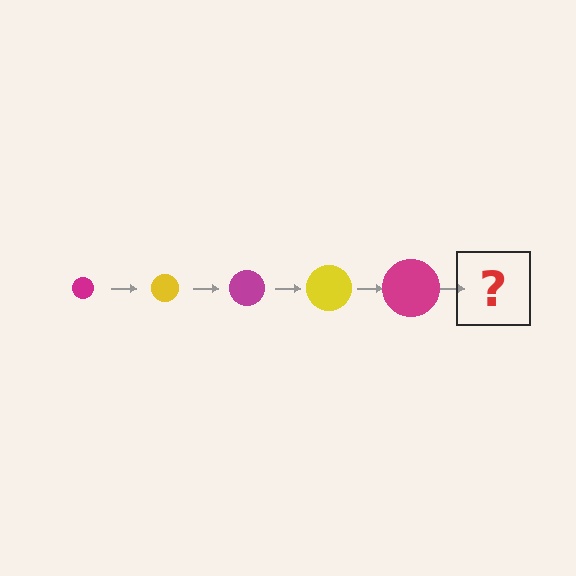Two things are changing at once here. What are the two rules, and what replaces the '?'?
The two rules are that the circle grows larger each step and the color cycles through magenta and yellow. The '?' should be a yellow circle, larger than the previous one.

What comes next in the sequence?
The next element should be a yellow circle, larger than the previous one.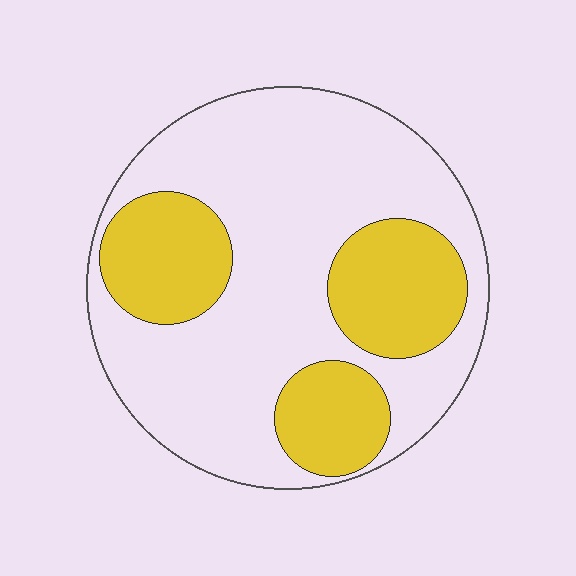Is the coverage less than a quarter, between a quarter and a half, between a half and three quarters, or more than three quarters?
Between a quarter and a half.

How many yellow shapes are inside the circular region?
3.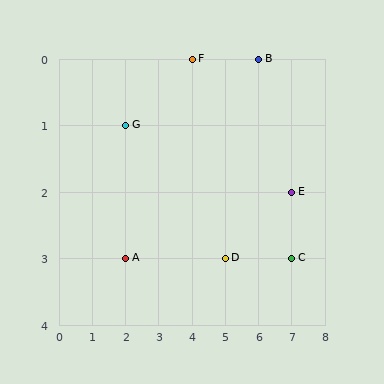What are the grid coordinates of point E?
Point E is at grid coordinates (7, 2).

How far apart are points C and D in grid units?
Points C and D are 2 columns apart.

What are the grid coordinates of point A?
Point A is at grid coordinates (2, 3).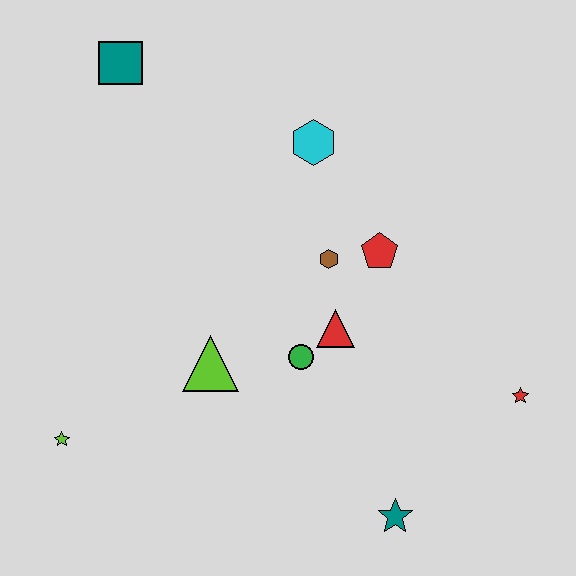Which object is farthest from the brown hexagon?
The lime star is farthest from the brown hexagon.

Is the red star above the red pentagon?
No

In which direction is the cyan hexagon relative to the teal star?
The cyan hexagon is above the teal star.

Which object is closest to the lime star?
The lime triangle is closest to the lime star.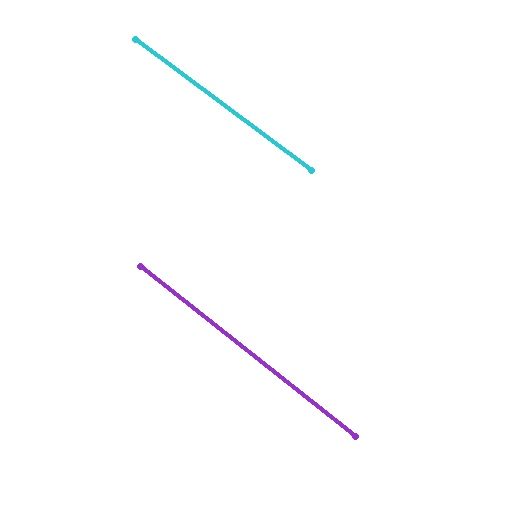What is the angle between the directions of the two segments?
Approximately 2 degrees.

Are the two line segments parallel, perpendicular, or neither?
Parallel — their directions differ by only 1.7°.